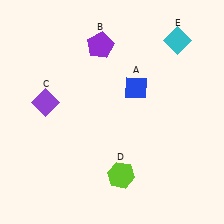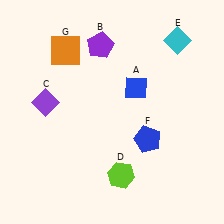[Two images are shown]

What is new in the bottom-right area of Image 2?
A blue pentagon (F) was added in the bottom-right area of Image 2.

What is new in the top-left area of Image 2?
An orange square (G) was added in the top-left area of Image 2.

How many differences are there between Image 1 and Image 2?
There are 2 differences between the two images.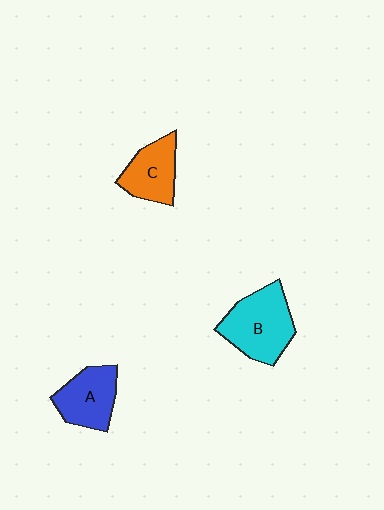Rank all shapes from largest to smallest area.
From largest to smallest: B (cyan), A (blue), C (orange).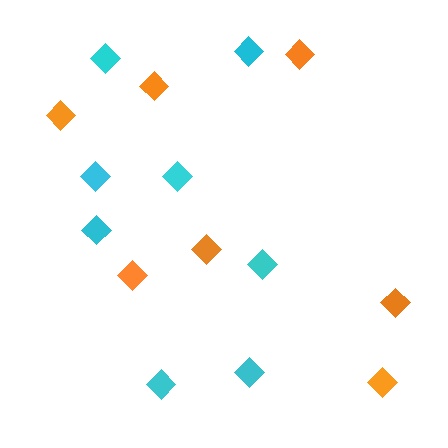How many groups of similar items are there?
There are 2 groups: one group of cyan diamonds (8) and one group of orange diamonds (7).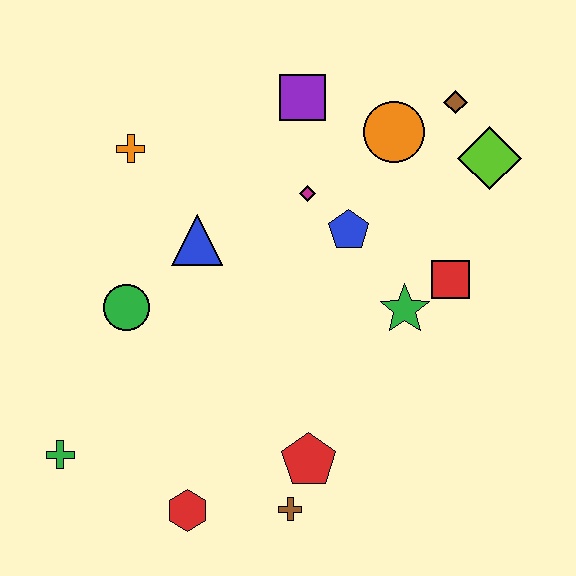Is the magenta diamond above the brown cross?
Yes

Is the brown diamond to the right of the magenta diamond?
Yes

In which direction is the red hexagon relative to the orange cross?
The red hexagon is below the orange cross.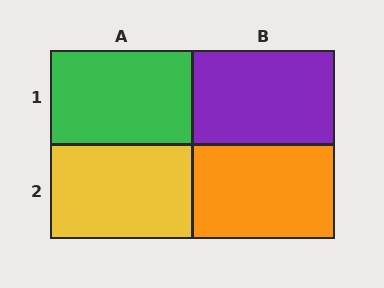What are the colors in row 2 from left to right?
Yellow, orange.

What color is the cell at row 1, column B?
Purple.